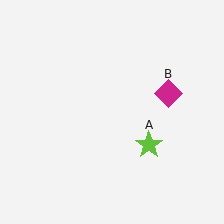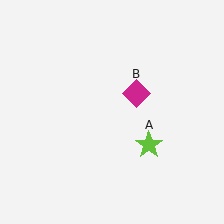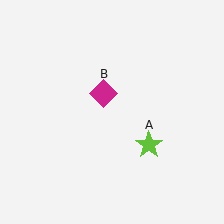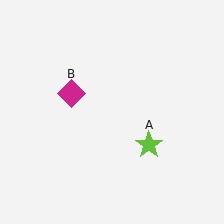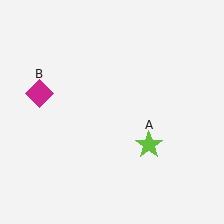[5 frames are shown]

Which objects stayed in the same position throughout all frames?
Lime star (object A) remained stationary.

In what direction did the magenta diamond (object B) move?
The magenta diamond (object B) moved left.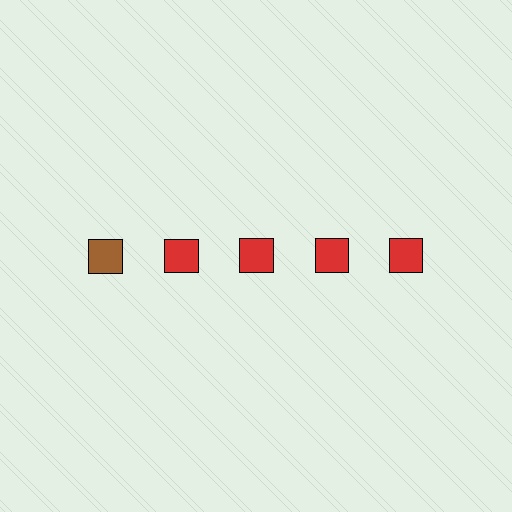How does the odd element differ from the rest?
It has a different color: brown instead of red.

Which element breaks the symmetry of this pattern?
The brown square in the top row, leftmost column breaks the symmetry. All other shapes are red squares.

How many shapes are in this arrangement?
There are 5 shapes arranged in a grid pattern.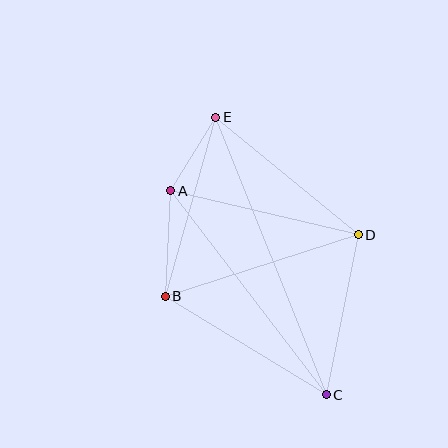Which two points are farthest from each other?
Points C and E are farthest from each other.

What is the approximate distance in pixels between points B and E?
The distance between B and E is approximately 186 pixels.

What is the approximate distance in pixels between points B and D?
The distance between B and D is approximately 203 pixels.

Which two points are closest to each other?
Points A and E are closest to each other.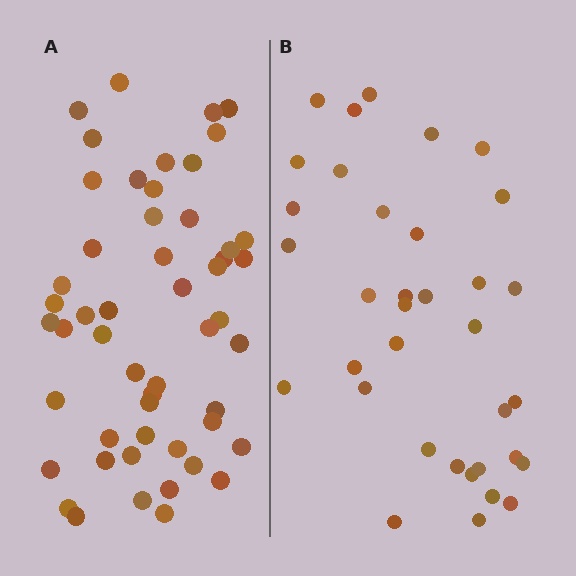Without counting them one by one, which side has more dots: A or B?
Region A (the left region) has more dots.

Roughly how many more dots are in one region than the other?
Region A has approximately 15 more dots than region B.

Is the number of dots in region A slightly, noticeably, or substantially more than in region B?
Region A has substantially more. The ratio is roughly 1.5 to 1.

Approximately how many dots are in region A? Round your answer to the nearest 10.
About 50 dots. (The exact count is 52, which rounds to 50.)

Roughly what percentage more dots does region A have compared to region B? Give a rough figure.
About 50% more.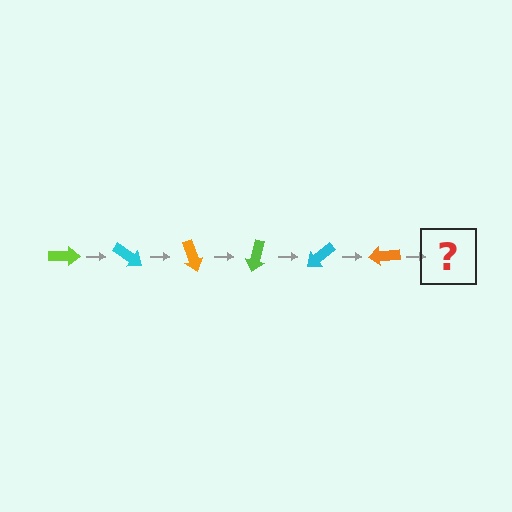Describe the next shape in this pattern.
It should be a lime arrow, rotated 210 degrees from the start.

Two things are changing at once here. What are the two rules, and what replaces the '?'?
The two rules are that it rotates 35 degrees each step and the color cycles through lime, cyan, and orange. The '?' should be a lime arrow, rotated 210 degrees from the start.